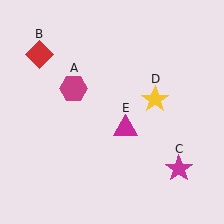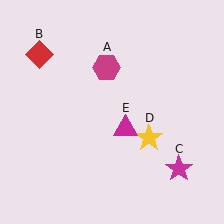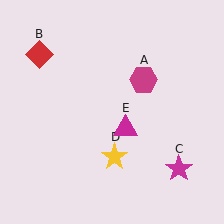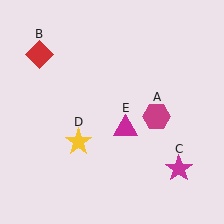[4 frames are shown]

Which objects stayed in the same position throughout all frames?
Red diamond (object B) and magenta star (object C) and magenta triangle (object E) remained stationary.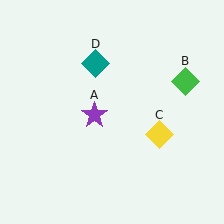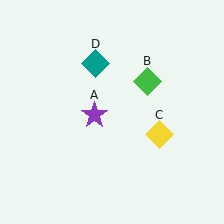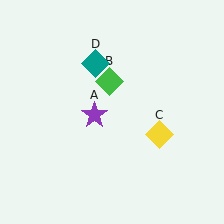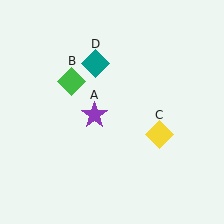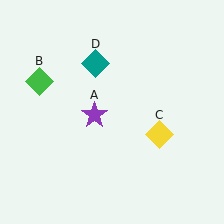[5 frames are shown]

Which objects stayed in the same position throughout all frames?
Purple star (object A) and yellow diamond (object C) and teal diamond (object D) remained stationary.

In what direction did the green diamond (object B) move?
The green diamond (object B) moved left.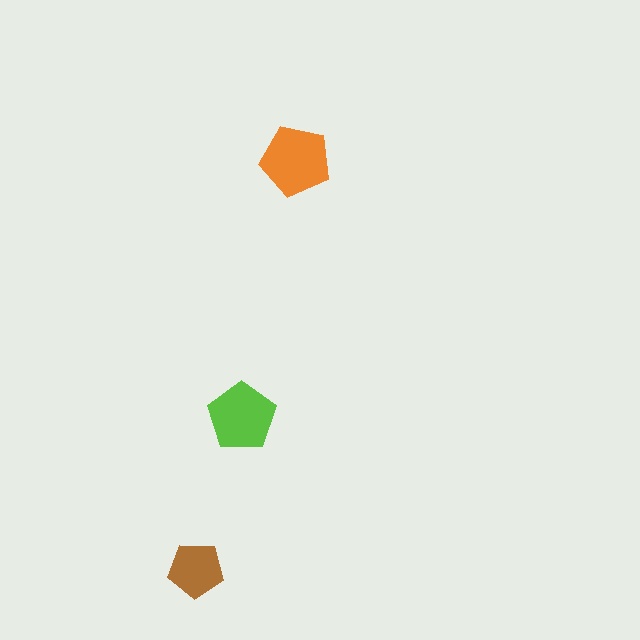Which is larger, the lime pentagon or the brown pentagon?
The lime one.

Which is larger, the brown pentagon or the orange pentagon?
The orange one.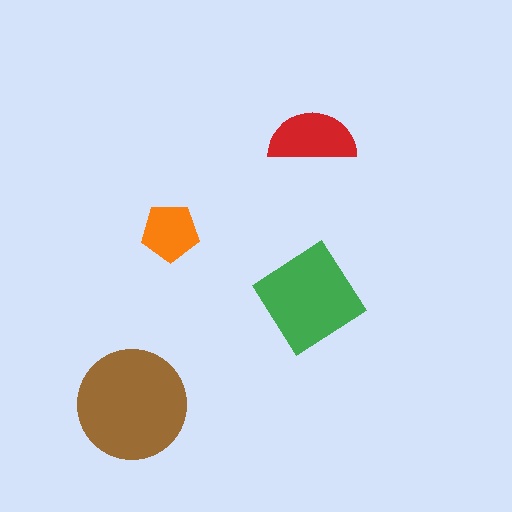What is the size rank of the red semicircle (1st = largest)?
3rd.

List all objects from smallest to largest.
The orange pentagon, the red semicircle, the green diamond, the brown circle.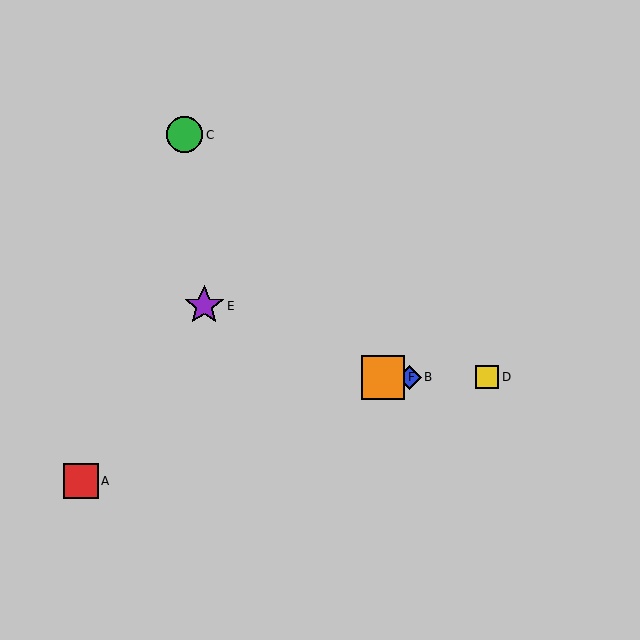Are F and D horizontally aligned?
Yes, both are at y≈377.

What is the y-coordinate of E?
Object E is at y≈306.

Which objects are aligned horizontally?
Objects B, D, F are aligned horizontally.